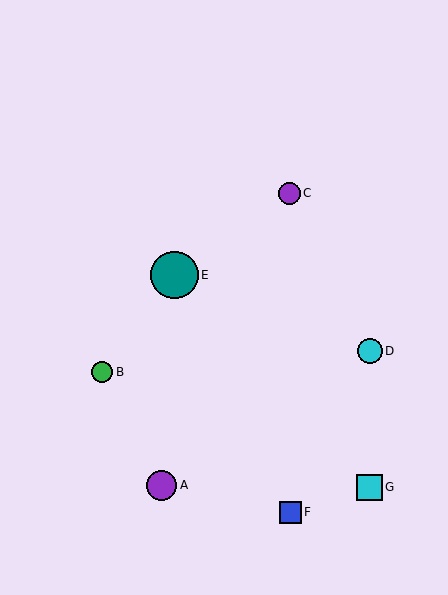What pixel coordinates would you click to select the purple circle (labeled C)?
Click at (289, 194) to select the purple circle C.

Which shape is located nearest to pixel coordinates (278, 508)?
The blue square (labeled F) at (291, 512) is nearest to that location.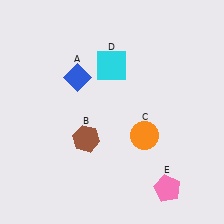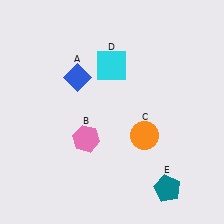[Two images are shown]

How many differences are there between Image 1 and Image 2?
There are 2 differences between the two images.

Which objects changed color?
B changed from brown to pink. E changed from pink to teal.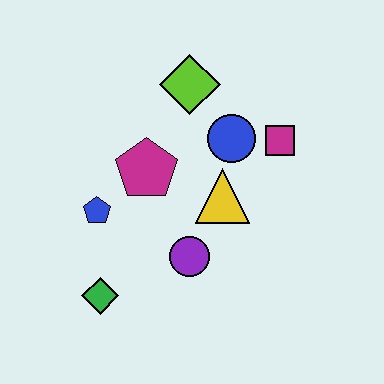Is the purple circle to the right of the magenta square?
No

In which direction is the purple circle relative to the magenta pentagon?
The purple circle is below the magenta pentagon.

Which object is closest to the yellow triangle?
The blue circle is closest to the yellow triangle.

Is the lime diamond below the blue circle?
No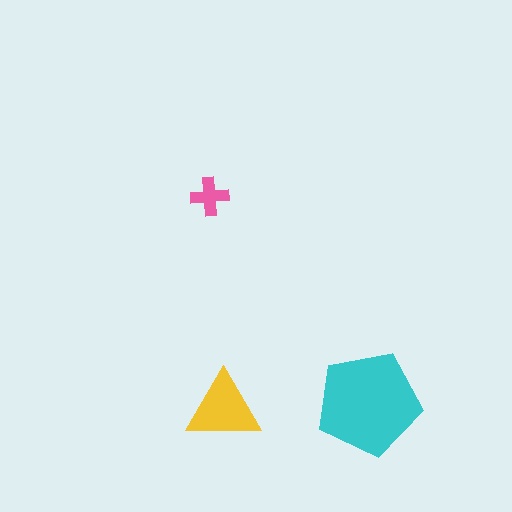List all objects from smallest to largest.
The pink cross, the yellow triangle, the cyan pentagon.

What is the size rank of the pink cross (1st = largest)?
3rd.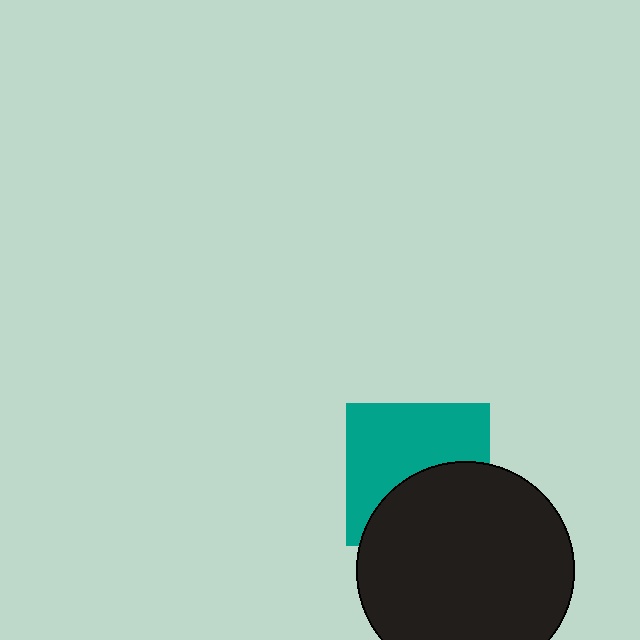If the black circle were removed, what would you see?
You would see the complete teal square.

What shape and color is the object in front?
The object in front is a black circle.